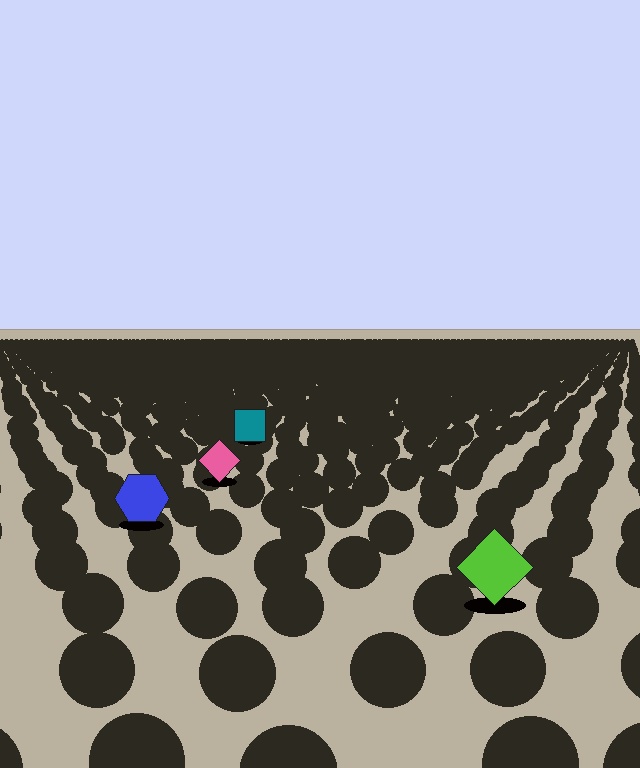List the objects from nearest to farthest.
From nearest to farthest: the lime diamond, the blue hexagon, the pink diamond, the teal square.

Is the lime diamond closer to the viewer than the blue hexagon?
Yes. The lime diamond is closer — you can tell from the texture gradient: the ground texture is coarser near it.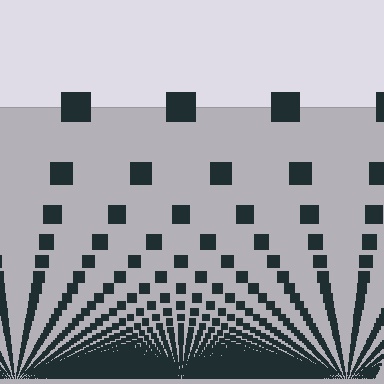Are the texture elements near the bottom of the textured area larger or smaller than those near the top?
Smaller. The gradient is inverted — elements near the bottom are smaller and denser.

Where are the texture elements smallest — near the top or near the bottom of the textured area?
Near the bottom.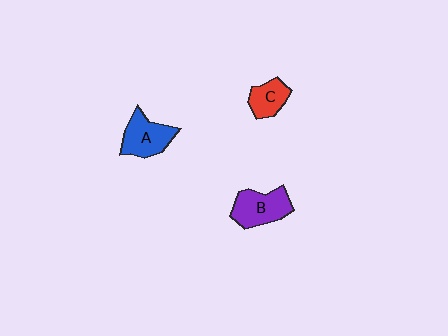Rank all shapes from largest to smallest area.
From largest to smallest: B (purple), A (blue), C (red).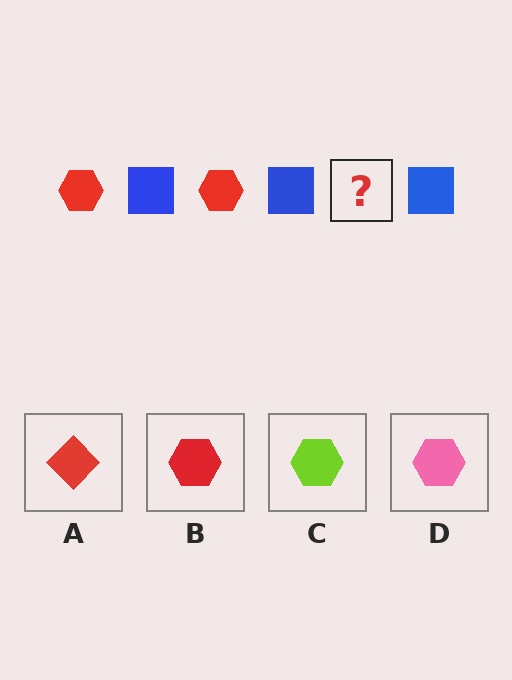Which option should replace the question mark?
Option B.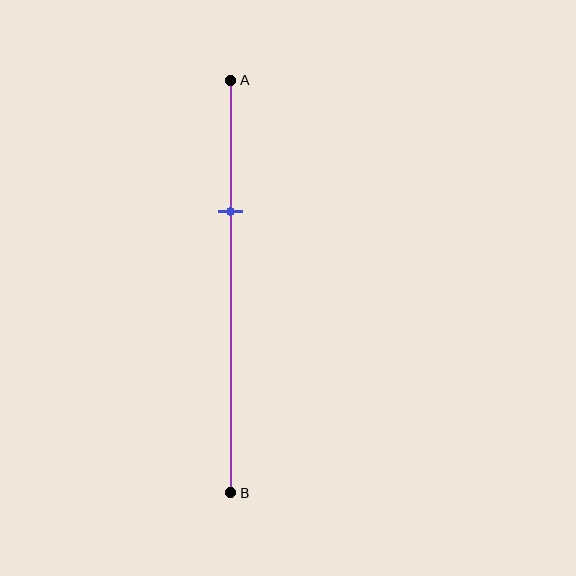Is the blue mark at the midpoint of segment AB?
No, the mark is at about 30% from A, not at the 50% midpoint.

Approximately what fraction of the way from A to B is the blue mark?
The blue mark is approximately 30% of the way from A to B.